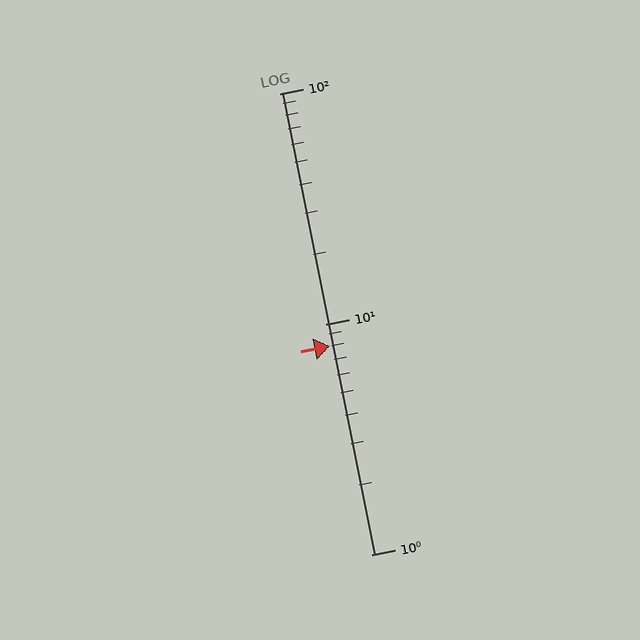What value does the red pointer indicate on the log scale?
The pointer indicates approximately 8.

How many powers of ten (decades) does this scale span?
The scale spans 2 decades, from 1 to 100.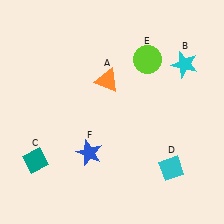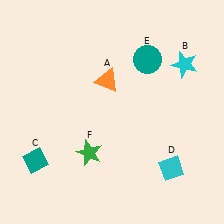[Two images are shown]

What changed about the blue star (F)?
In Image 1, F is blue. In Image 2, it changed to green.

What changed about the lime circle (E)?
In Image 1, E is lime. In Image 2, it changed to teal.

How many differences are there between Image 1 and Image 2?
There are 2 differences between the two images.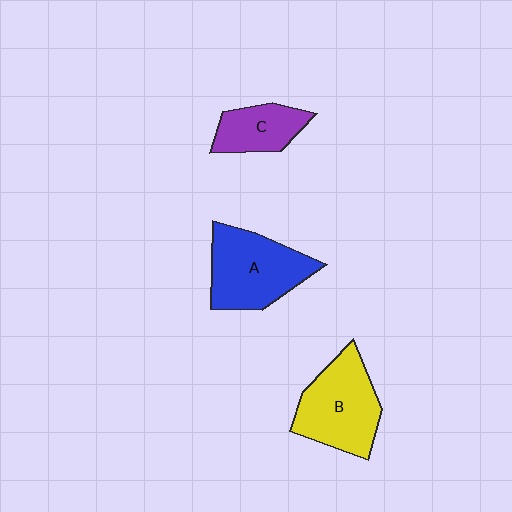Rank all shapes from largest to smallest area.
From largest to smallest: A (blue), B (yellow), C (purple).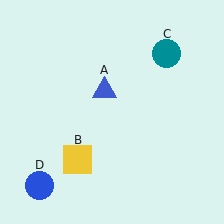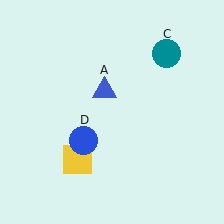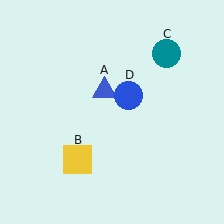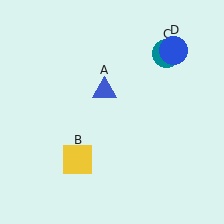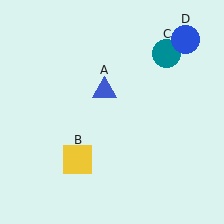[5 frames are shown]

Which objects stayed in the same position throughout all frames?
Blue triangle (object A) and yellow square (object B) and teal circle (object C) remained stationary.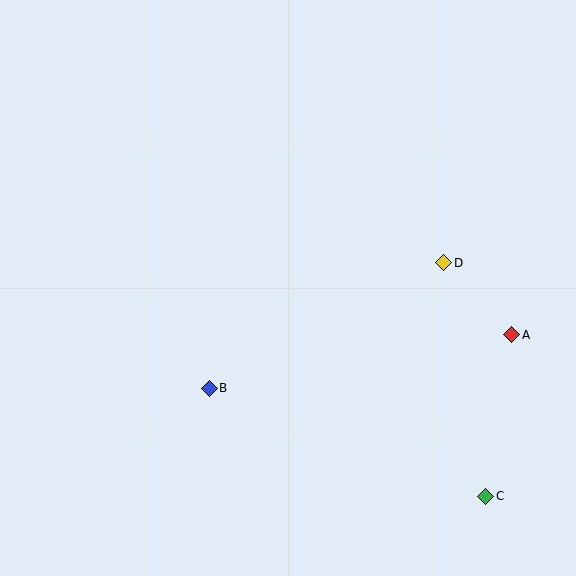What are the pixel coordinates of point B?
Point B is at (209, 388).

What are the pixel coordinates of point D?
Point D is at (444, 263).